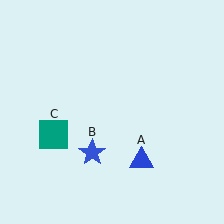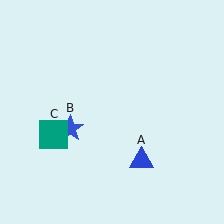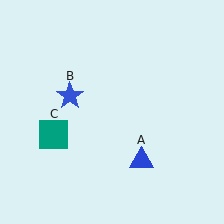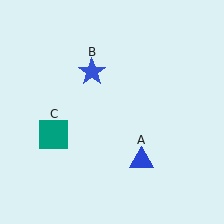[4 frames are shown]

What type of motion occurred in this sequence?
The blue star (object B) rotated clockwise around the center of the scene.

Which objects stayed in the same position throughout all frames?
Blue triangle (object A) and teal square (object C) remained stationary.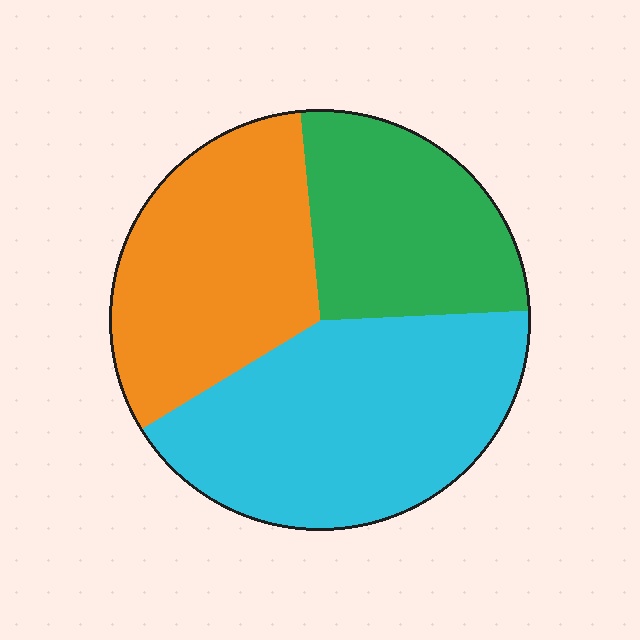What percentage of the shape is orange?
Orange covers roughly 30% of the shape.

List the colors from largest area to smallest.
From largest to smallest: cyan, orange, green.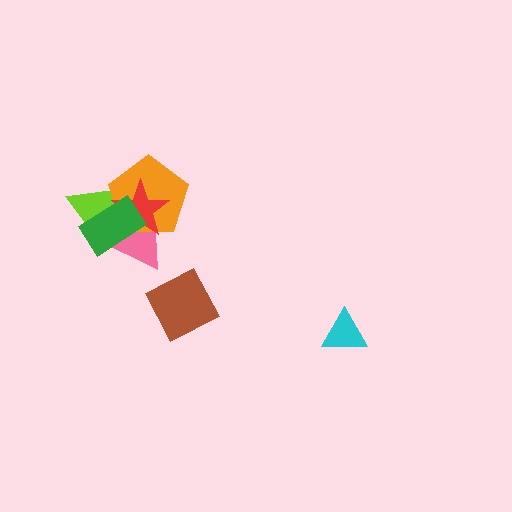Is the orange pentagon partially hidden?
Yes, it is partially covered by another shape.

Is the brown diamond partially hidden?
No, no other shape covers it.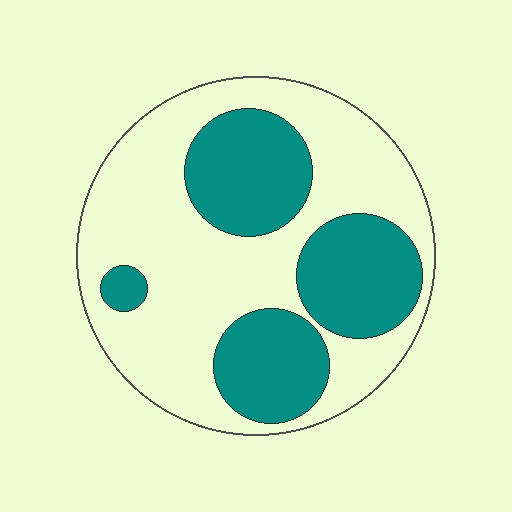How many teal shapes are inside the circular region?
4.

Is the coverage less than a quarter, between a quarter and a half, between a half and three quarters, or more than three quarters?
Between a quarter and a half.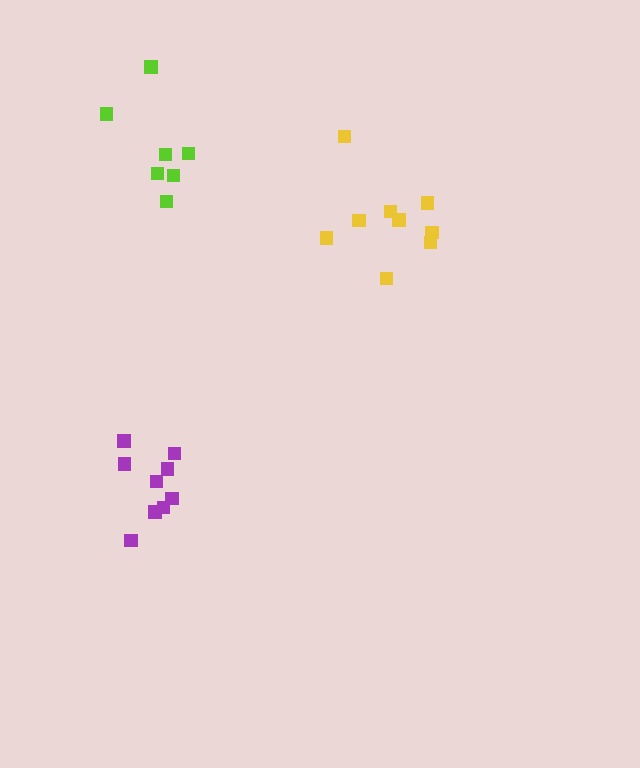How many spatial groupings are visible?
There are 3 spatial groupings.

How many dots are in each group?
Group 1: 7 dots, Group 2: 9 dots, Group 3: 9 dots (25 total).